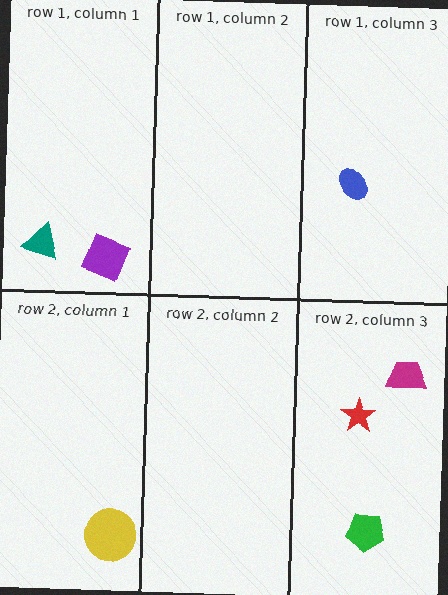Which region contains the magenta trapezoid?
The row 2, column 3 region.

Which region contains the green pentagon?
The row 2, column 3 region.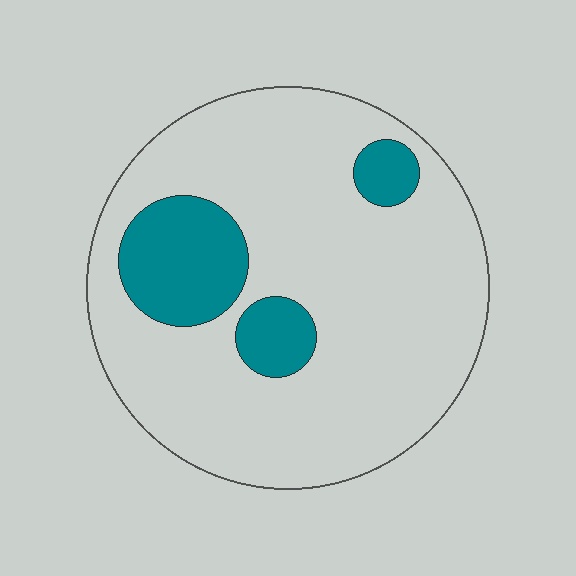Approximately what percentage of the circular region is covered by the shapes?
Approximately 15%.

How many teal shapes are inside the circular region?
3.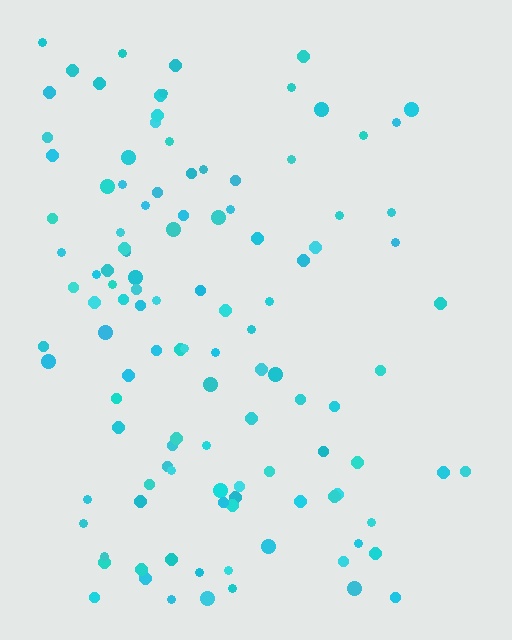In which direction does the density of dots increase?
From right to left, with the left side densest.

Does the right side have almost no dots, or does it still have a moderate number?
Still a moderate number, just noticeably fewer than the left.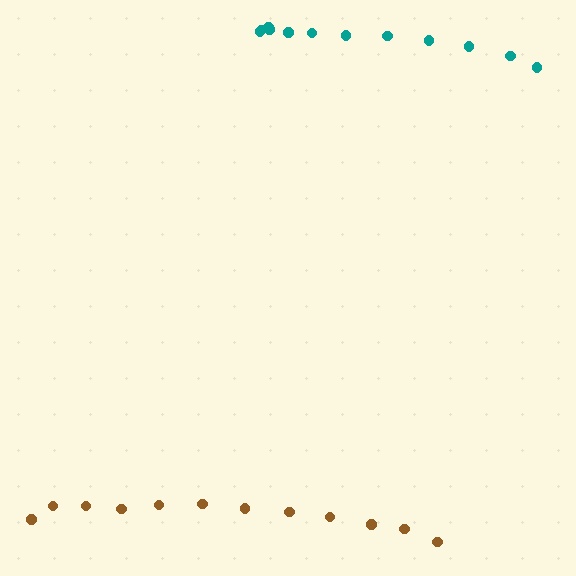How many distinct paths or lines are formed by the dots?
There are 2 distinct paths.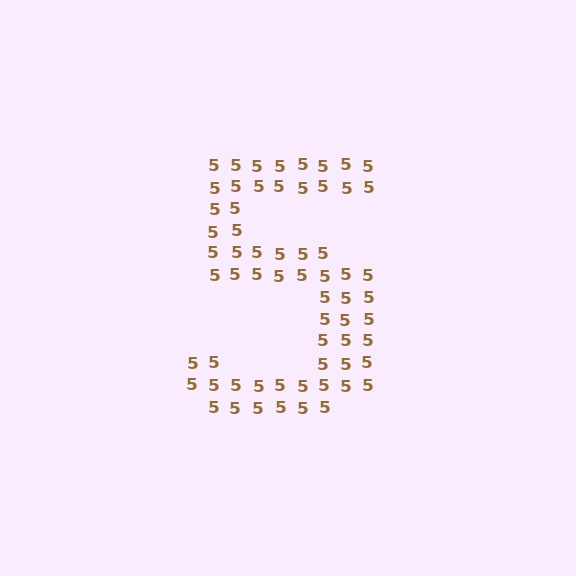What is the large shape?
The large shape is the digit 5.